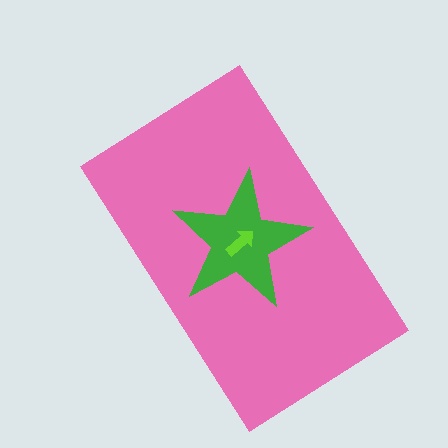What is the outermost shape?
The pink rectangle.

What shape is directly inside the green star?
The lime arrow.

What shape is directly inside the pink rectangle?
The green star.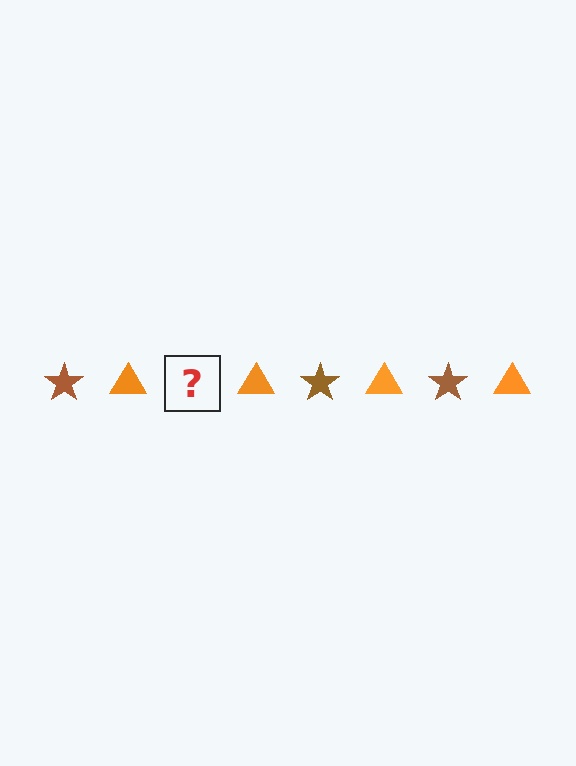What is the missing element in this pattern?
The missing element is a brown star.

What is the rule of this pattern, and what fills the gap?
The rule is that the pattern alternates between brown star and orange triangle. The gap should be filled with a brown star.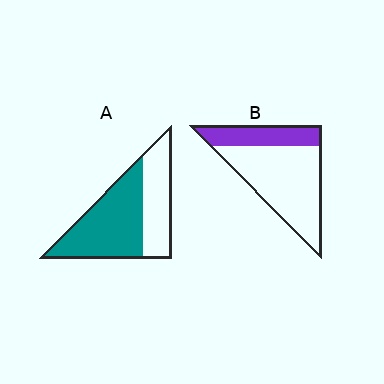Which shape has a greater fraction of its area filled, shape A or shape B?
Shape A.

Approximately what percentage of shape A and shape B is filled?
A is approximately 60% and B is approximately 30%.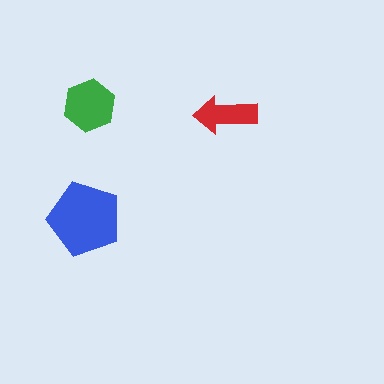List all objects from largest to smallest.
The blue pentagon, the green hexagon, the red arrow.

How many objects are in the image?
There are 3 objects in the image.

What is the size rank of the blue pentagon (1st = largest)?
1st.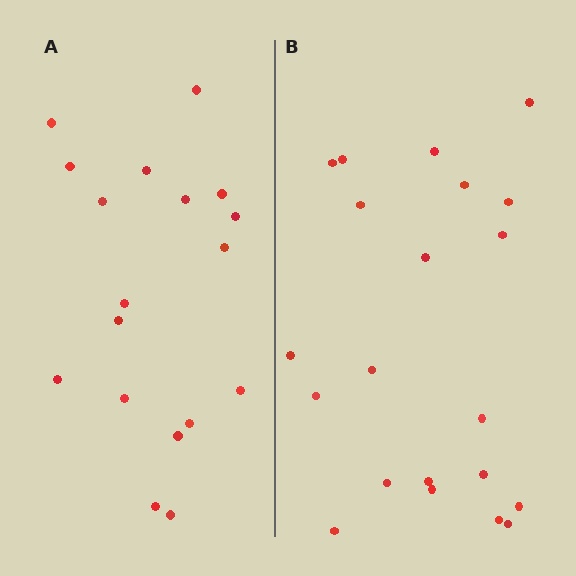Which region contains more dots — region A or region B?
Region B (the right region) has more dots.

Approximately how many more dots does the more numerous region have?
Region B has just a few more — roughly 2 or 3 more dots than region A.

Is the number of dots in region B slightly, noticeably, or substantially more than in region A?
Region B has only slightly more — the two regions are fairly close. The ratio is roughly 1.2 to 1.